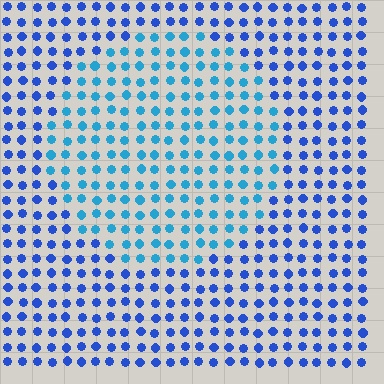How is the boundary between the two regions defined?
The boundary is defined purely by a slight shift in hue (about 30 degrees). Spacing, size, and orientation are identical on both sides.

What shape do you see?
I see a circle.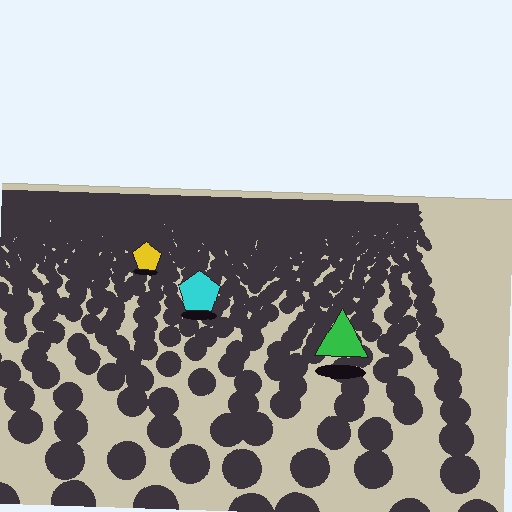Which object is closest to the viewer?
The green triangle is closest. The texture marks near it are larger and more spread out.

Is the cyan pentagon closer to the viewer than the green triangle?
No. The green triangle is closer — you can tell from the texture gradient: the ground texture is coarser near it.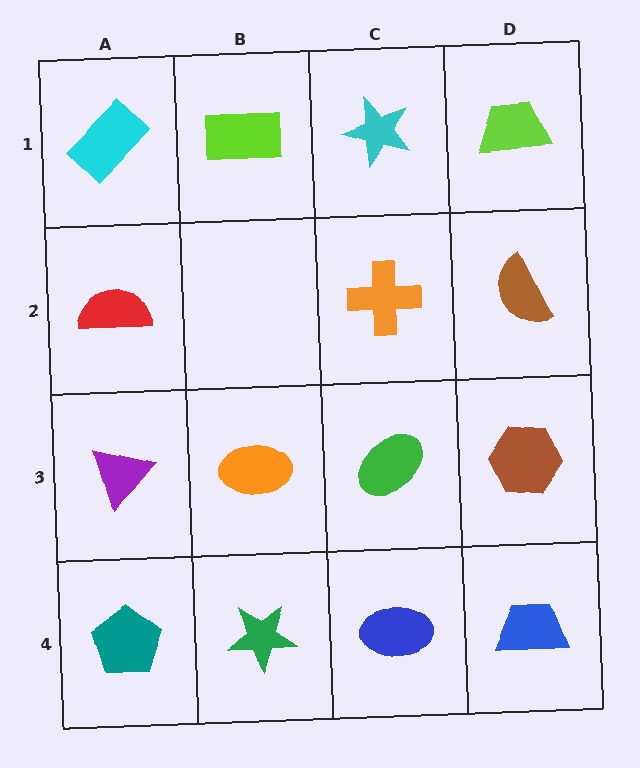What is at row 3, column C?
A green ellipse.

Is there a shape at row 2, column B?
No, that cell is empty.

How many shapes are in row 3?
4 shapes.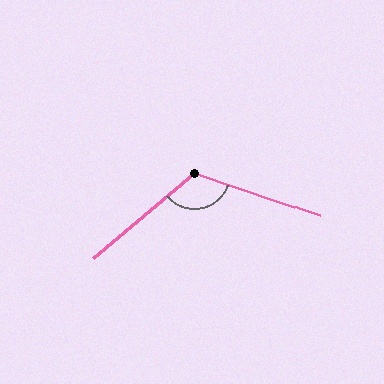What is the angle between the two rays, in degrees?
Approximately 121 degrees.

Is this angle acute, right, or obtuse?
It is obtuse.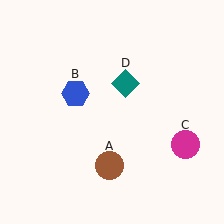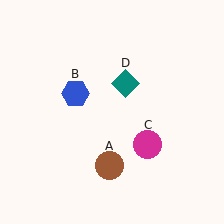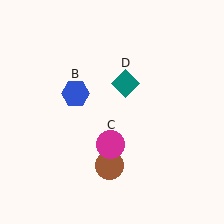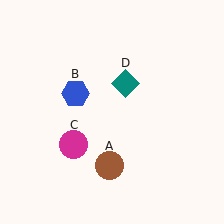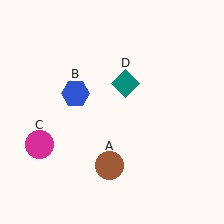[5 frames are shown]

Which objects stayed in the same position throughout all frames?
Brown circle (object A) and blue hexagon (object B) and teal diamond (object D) remained stationary.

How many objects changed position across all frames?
1 object changed position: magenta circle (object C).